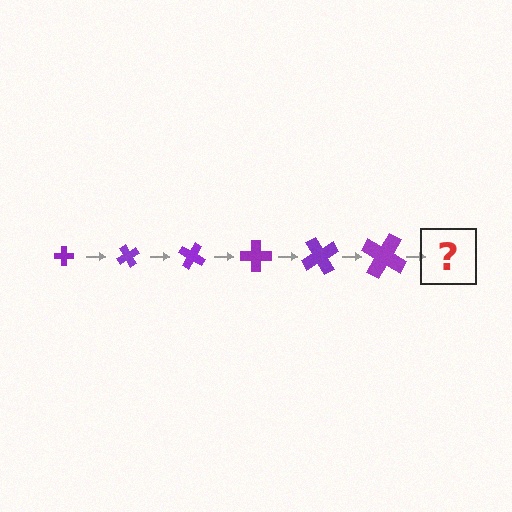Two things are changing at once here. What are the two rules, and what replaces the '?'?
The two rules are that the cross grows larger each step and it rotates 60 degrees each step. The '?' should be a cross, larger than the previous one and rotated 360 degrees from the start.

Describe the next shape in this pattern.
It should be a cross, larger than the previous one and rotated 360 degrees from the start.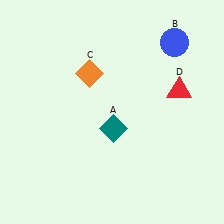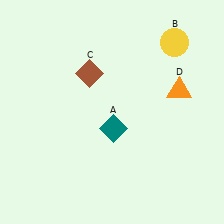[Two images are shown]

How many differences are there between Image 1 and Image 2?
There are 3 differences between the two images.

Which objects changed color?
B changed from blue to yellow. C changed from orange to brown. D changed from red to orange.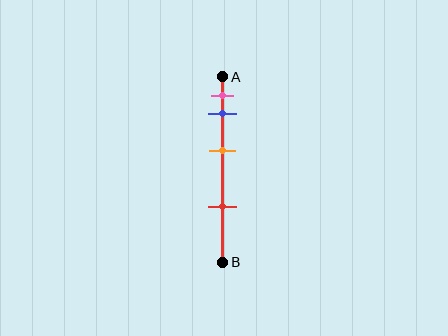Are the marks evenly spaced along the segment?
No, the marks are not evenly spaced.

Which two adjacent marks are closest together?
The pink and blue marks are the closest adjacent pair.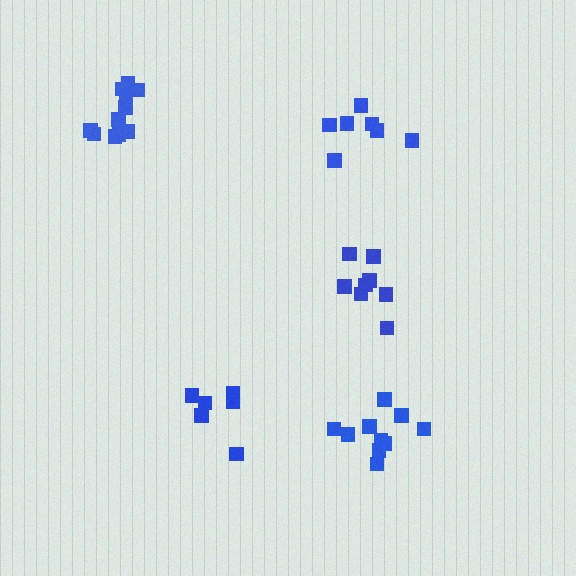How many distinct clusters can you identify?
There are 5 distinct clusters.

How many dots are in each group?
Group 1: 8 dots, Group 2: 10 dots, Group 3: 11 dots, Group 4: 6 dots, Group 5: 7 dots (42 total).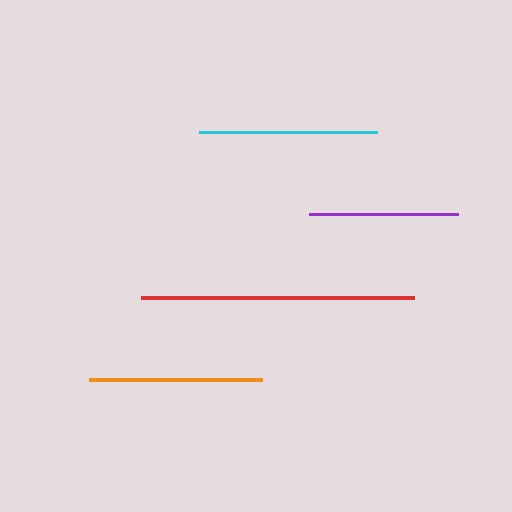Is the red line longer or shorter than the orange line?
The red line is longer than the orange line.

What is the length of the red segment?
The red segment is approximately 274 pixels long.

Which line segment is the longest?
The red line is the longest at approximately 274 pixels.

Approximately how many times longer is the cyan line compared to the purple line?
The cyan line is approximately 1.2 times the length of the purple line.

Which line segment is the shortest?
The purple line is the shortest at approximately 149 pixels.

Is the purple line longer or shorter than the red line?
The red line is longer than the purple line.